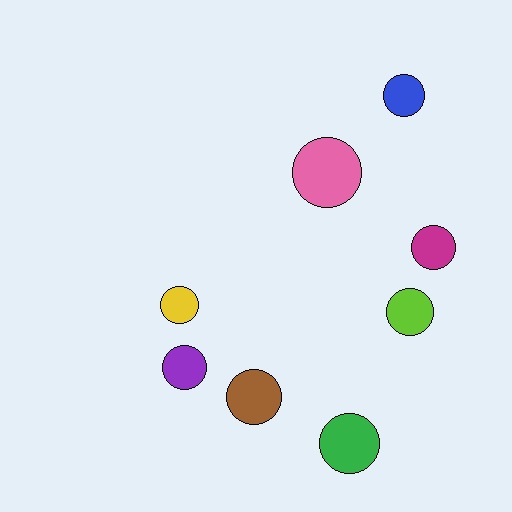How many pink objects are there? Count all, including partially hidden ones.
There is 1 pink object.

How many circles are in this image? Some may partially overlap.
There are 8 circles.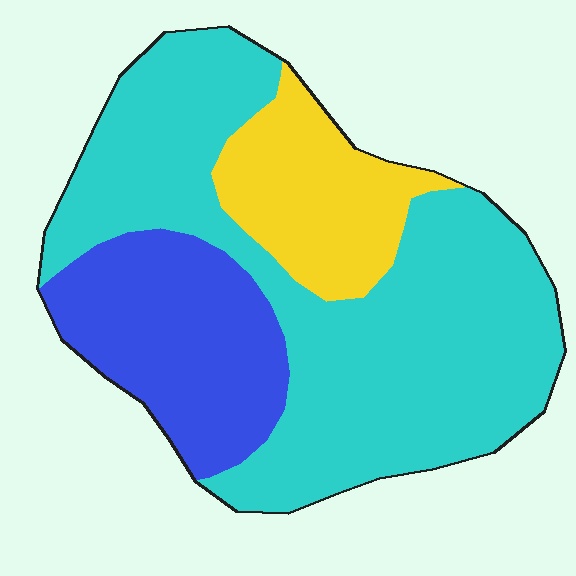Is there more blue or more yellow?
Blue.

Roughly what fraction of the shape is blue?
Blue takes up less than a quarter of the shape.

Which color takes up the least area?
Yellow, at roughly 15%.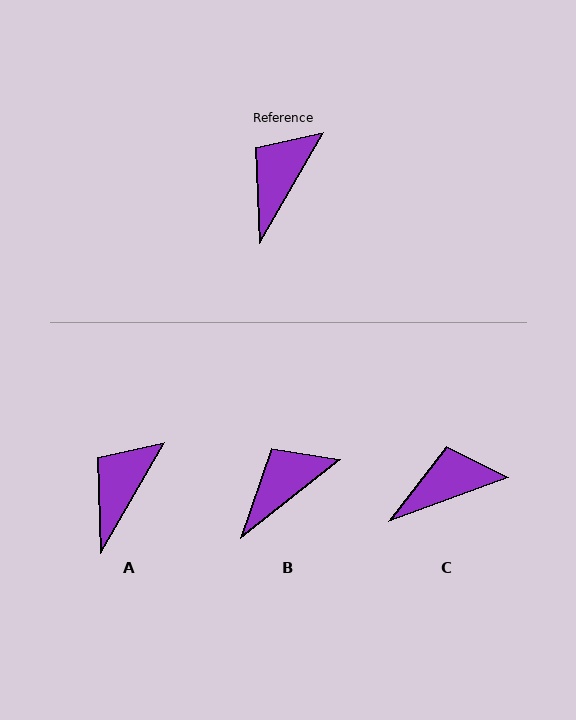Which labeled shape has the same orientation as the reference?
A.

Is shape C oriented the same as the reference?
No, it is off by about 39 degrees.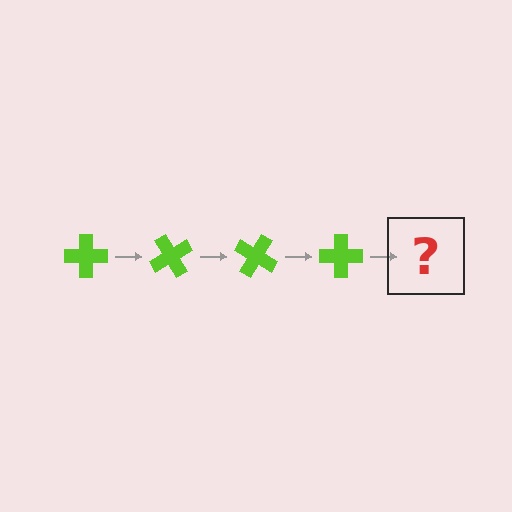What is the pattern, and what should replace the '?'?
The pattern is that the cross rotates 60 degrees each step. The '?' should be a lime cross rotated 240 degrees.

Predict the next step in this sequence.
The next step is a lime cross rotated 240 degrees.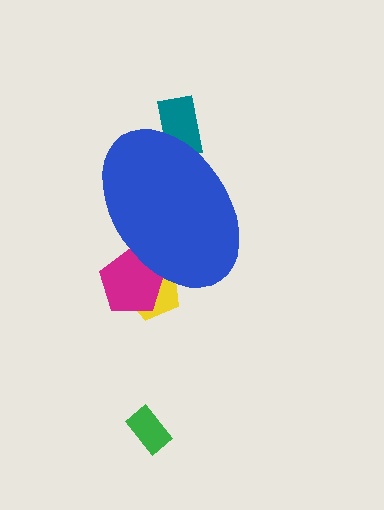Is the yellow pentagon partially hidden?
Yes, the yellow pentagon is partially hidden behind the blue ellipse.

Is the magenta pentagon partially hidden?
Yes, the magenta pentagon is partially hidden behind the blue ellipse.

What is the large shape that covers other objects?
A blue ellipse.